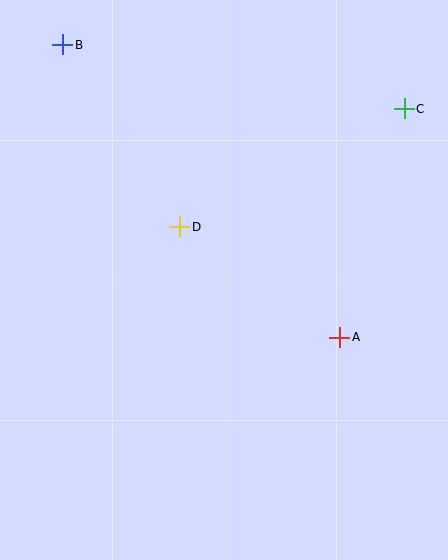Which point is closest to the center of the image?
Point D at (180, 227) is closest to the center.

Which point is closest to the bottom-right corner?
Point A is closest to the bottom-right corner.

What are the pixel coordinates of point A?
Point A is at (340, 337).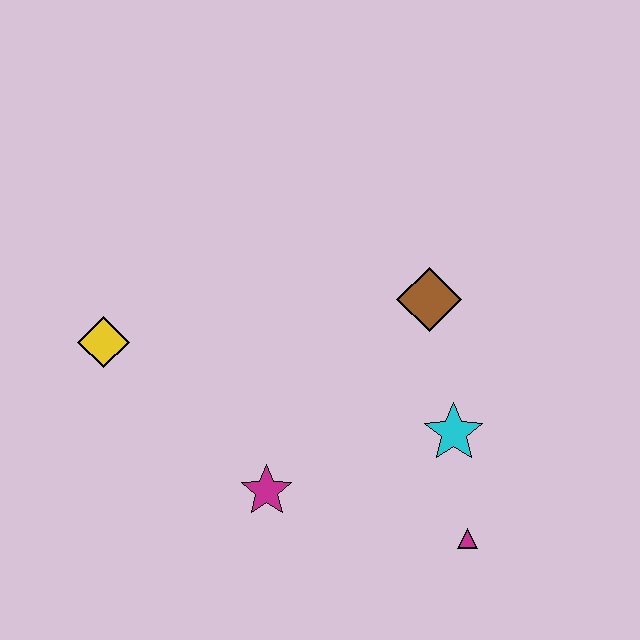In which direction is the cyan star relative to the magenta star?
The cyan star is to the right of the magenta star.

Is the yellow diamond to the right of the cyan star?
No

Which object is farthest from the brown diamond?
The yellow diamond is farthest from the brown diamond.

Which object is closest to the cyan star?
The magenta triangle is closest to the cyan star.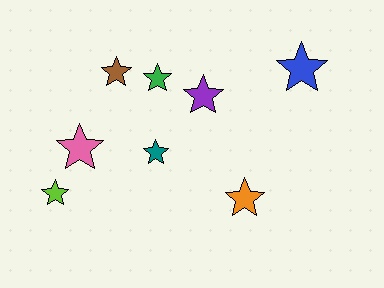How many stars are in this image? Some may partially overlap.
There are 8 stars.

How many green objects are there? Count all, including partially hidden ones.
There is 1 green object.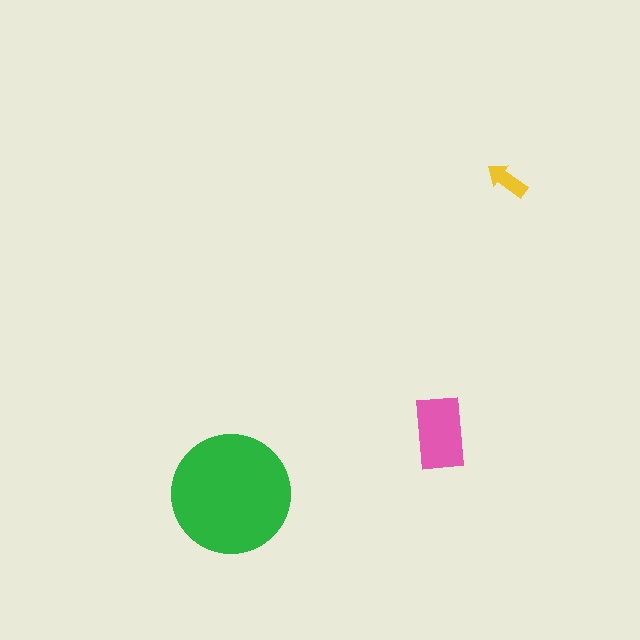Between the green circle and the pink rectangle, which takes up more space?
The green circle.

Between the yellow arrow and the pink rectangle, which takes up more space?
The pink rectangle.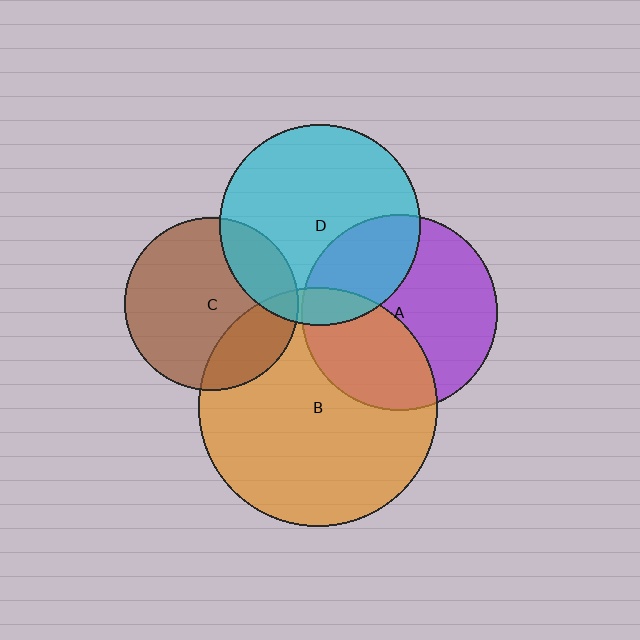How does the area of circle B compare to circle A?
Approximately 1.5 times.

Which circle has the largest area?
Circle B (orange).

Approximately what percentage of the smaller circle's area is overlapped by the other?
Approximately 10%.